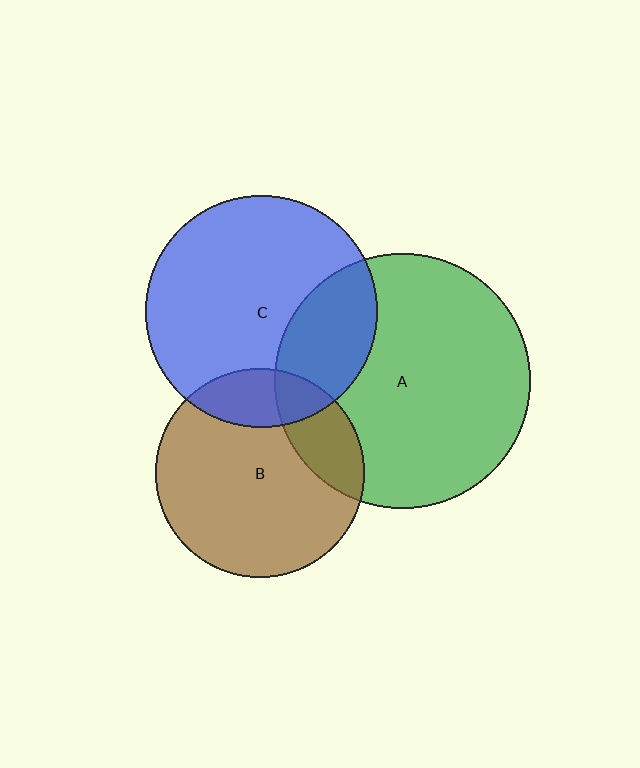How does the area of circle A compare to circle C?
Approximately 1.2 times.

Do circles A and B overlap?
Yes.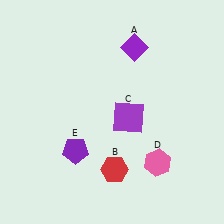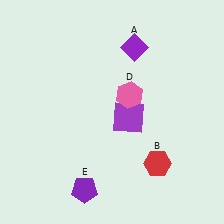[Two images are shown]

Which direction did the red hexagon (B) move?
The red hexagon (B) moved right.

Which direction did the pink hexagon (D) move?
The pink hexagon (D) moved up.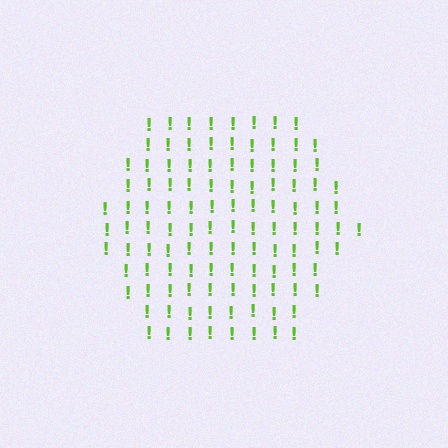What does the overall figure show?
The overall figure shows a hexagon.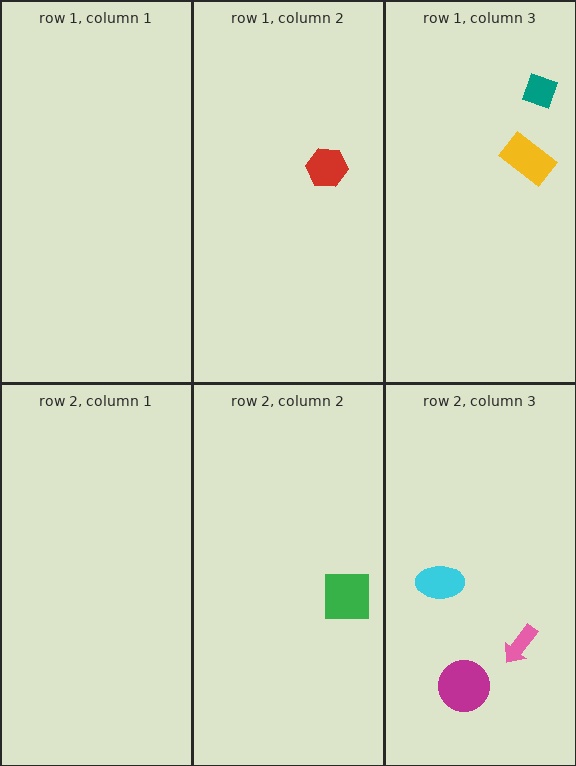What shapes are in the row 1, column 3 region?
The yellow rectangle, the teal diamond.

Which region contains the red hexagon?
The row 1, column 2 region.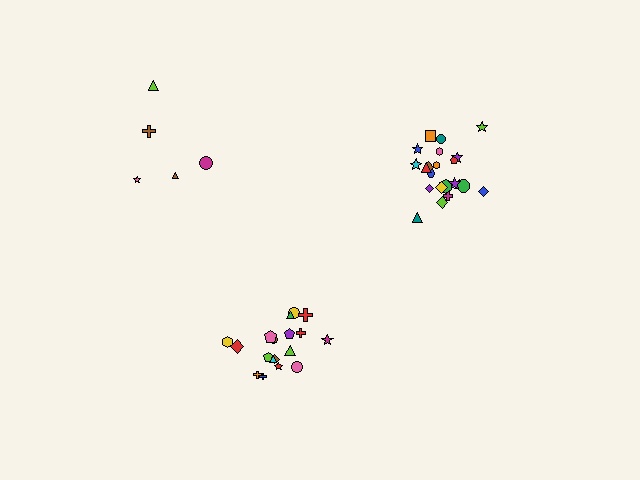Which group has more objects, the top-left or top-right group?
The top-right group.